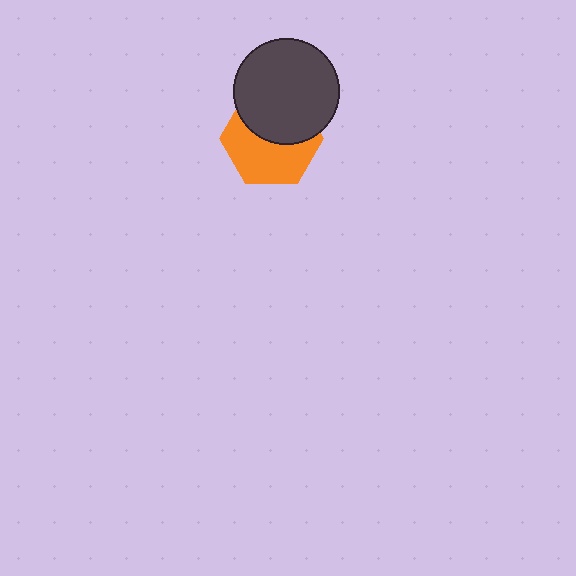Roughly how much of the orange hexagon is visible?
About half of it is visible (roughly 55%).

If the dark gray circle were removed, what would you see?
You would see the complete orange hexagon.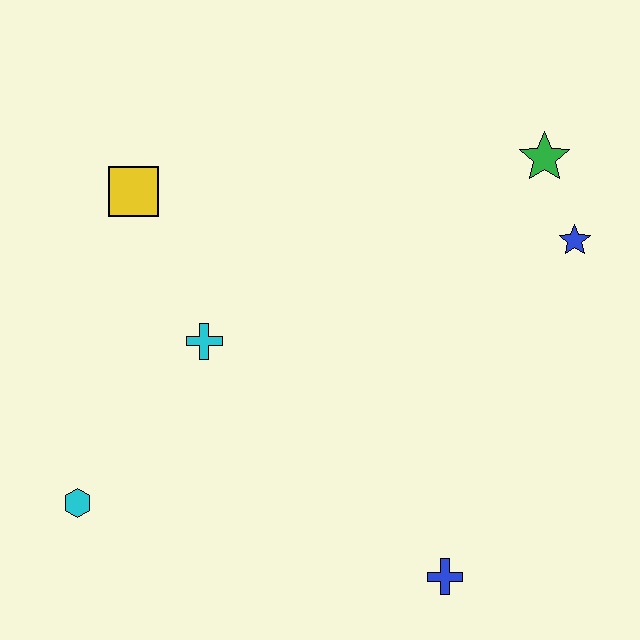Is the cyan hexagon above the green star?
No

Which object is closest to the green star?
The blue star is closest to the green star.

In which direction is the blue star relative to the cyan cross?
The blue star is to the right of the cyan cross.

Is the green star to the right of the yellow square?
Yes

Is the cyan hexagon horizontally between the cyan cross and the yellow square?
No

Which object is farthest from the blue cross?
The yellow square is farthest from the blue cross.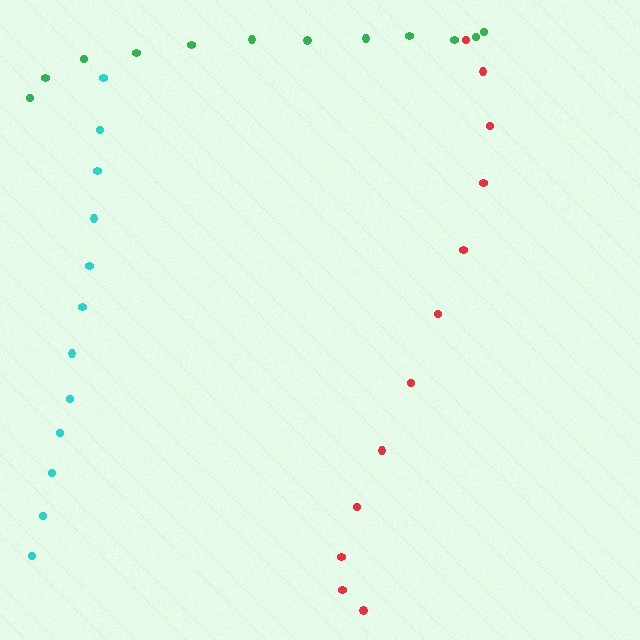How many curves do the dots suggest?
There are 3 distinct paths.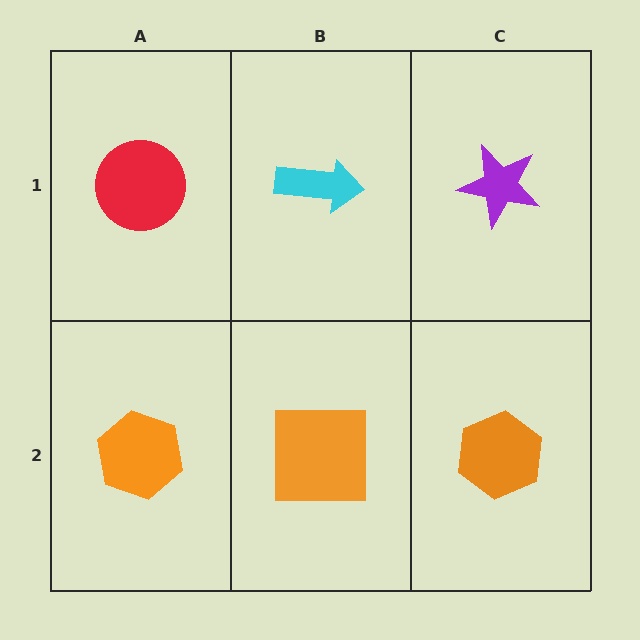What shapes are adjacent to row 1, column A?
An orange hexagon (row 2, column A), a cyan arrow (row 1, column B).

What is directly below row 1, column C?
An orange hexagon.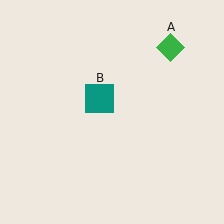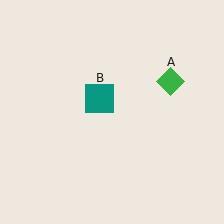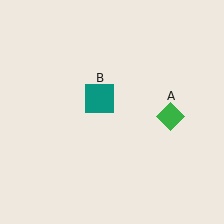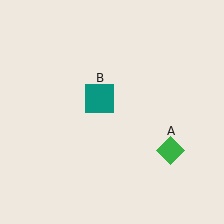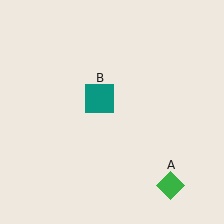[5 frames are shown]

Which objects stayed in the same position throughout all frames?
Teal square (object B) remained stationary.